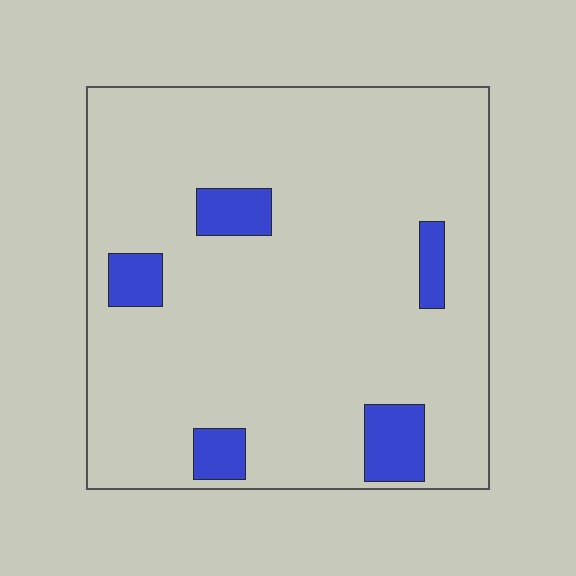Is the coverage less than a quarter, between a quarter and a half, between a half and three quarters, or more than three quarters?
Less than a quarter.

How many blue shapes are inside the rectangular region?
5.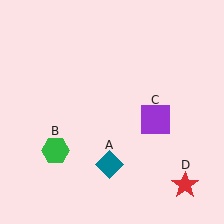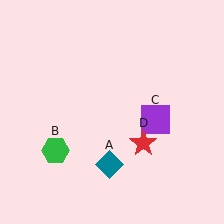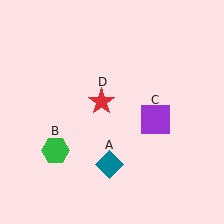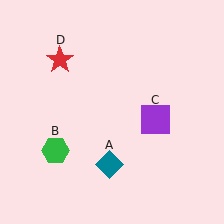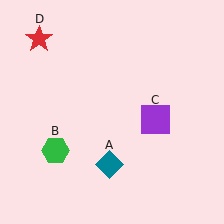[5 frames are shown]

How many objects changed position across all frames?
1 object changed position: red star (object D).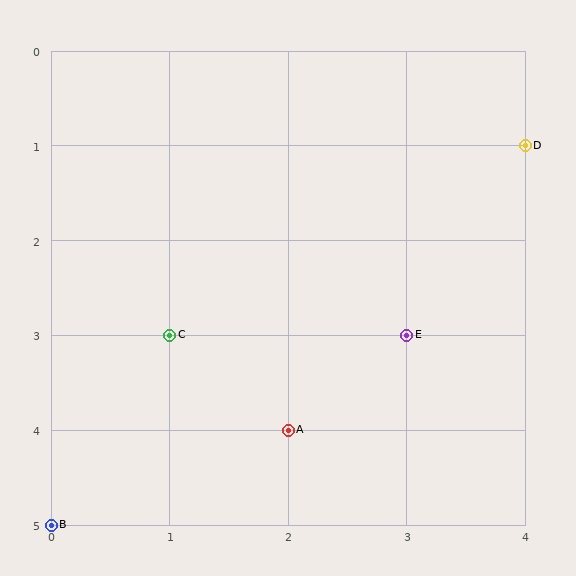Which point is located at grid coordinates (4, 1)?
Point D is at (4, 1).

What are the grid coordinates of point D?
Point D is at grid coordinates (4, 1).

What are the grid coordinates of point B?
Point B is at grid coordinates (0, 5).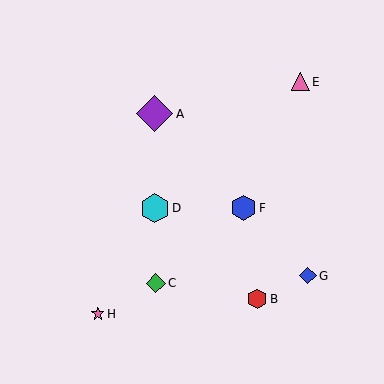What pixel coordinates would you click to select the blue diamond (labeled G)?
Click at (308, 276) to select the blue diamond G.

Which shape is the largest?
The purple diamond (labeled A) is the largest.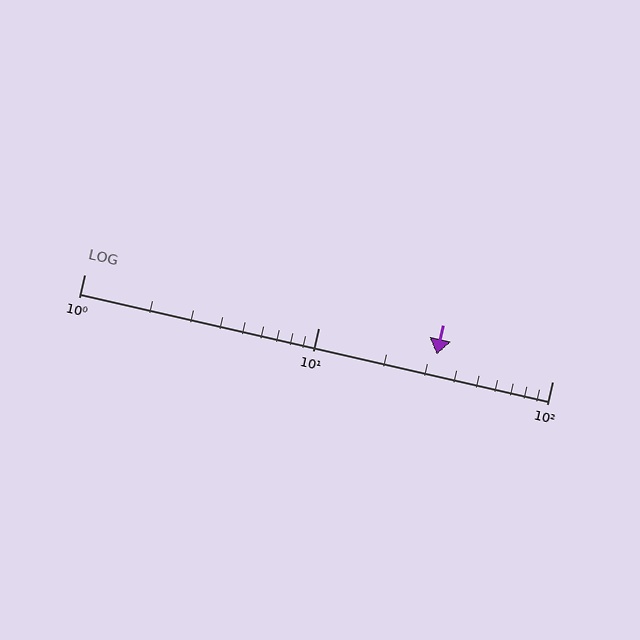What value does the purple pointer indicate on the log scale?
The pointer indicates approximately 32.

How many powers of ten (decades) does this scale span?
The scale spans 2 decades, from 1 to 100.